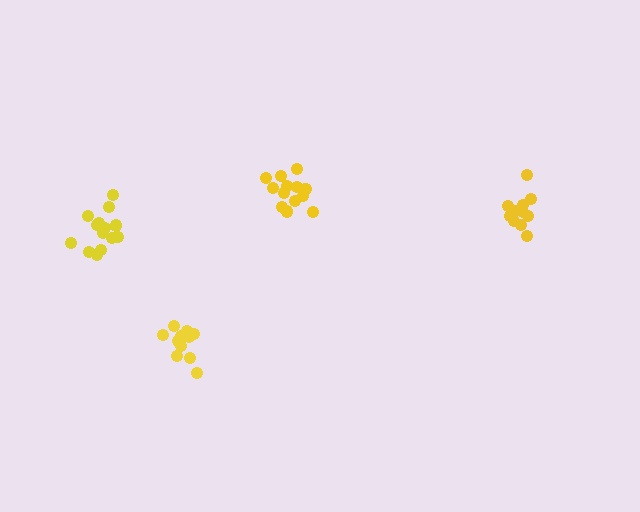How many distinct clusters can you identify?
There are 4 distinct clusters.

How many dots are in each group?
Group 1: 14 dots, Group 2: 12 dots, Group 3: 13 dots, Group 4: 12 dots (51 total).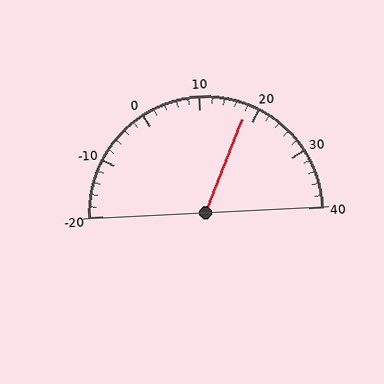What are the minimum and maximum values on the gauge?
The gauge ranges from -20 to 40.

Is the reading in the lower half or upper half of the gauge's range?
The reading is in the upper half of the range (-20 to 40).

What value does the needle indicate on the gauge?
The needle indicates approximately 18.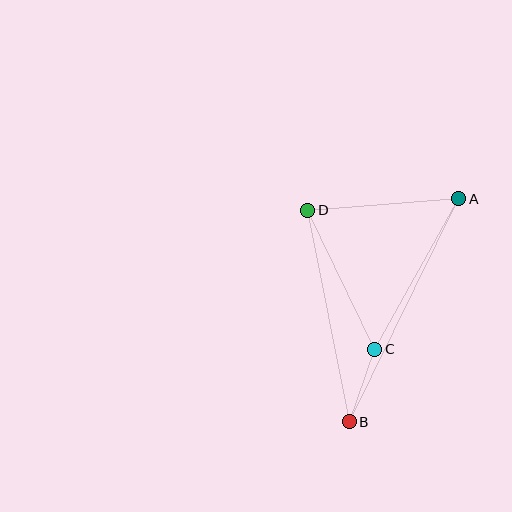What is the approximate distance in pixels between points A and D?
The distance between A and D is approximately 151 pixels.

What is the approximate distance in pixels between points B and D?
The distance between B and D is approximately 216 pixels.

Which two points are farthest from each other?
Points A and B are farthest from each other.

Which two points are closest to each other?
Points B and C are closest to each other.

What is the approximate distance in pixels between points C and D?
The distance between C and D is approximately 154 pixels.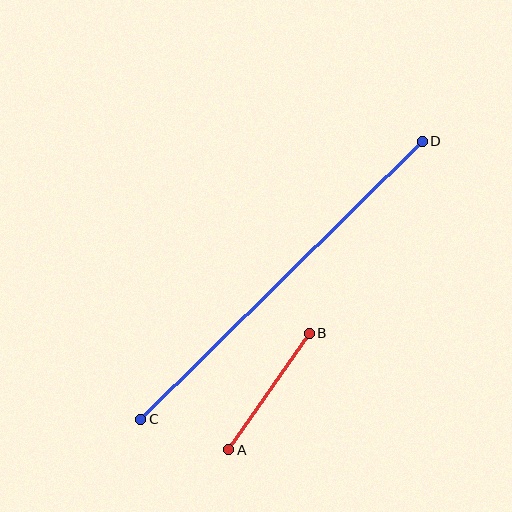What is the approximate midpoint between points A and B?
The midpoint is at approximately (269, 392) pixels.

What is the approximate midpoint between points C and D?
The midpoint is at approximately (281, 280) pixels.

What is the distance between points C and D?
The distance is approximately 396 pixels.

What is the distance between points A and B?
The distance is approximately 142 pixels.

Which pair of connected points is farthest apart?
Points C and D are farthest apart.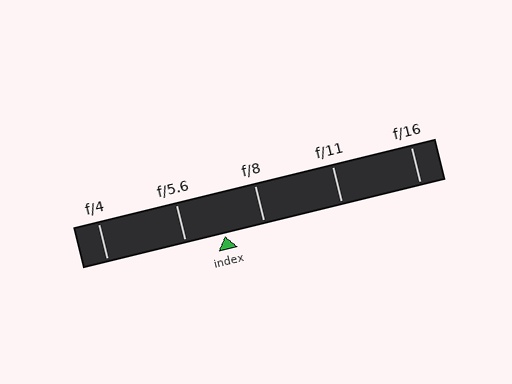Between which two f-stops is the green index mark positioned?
The index mark is between f/5.6 and f/8.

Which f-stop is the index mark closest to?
The index mark is closest to f/8.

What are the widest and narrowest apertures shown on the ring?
The widest aperture shown is f/4 and the narrowest is f/16.